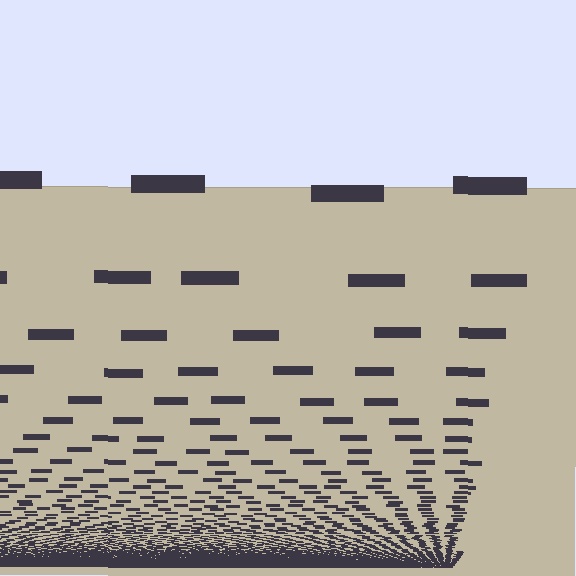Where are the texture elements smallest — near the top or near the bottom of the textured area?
Near the bottom.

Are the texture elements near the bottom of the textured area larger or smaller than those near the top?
Smaller. The gradient is inverted — elements near the bottom are smaller and denser.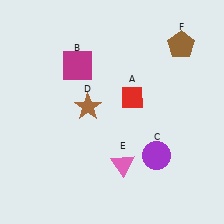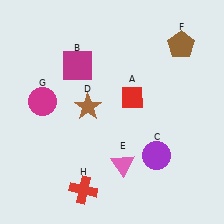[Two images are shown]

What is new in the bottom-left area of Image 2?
A red cross (H) was added in the bottom-left area of Image 2.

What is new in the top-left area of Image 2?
A magenta circle (G) was added in the top-left area of Image 2.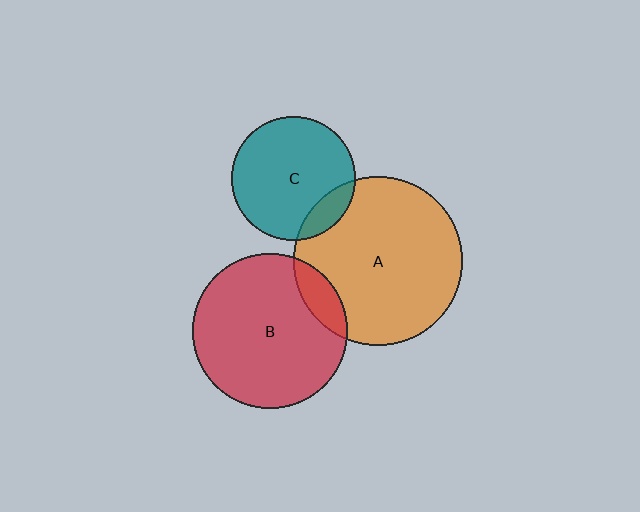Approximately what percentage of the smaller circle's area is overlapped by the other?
Approximately 15%.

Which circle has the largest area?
Circle A (orange).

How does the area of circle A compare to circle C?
Approximately 1.8 times.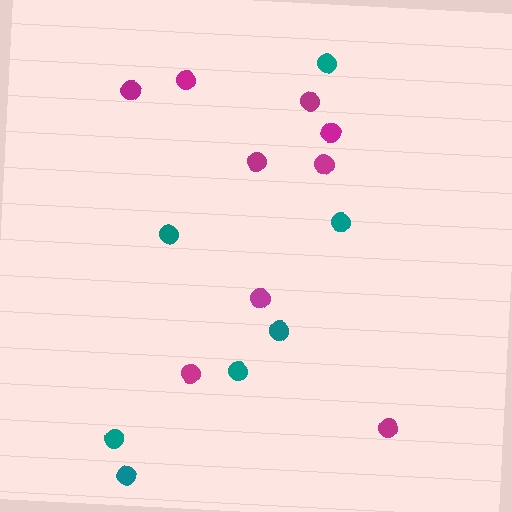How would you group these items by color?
There are 2 groups: one group of teal circles (7) and one group of magenta circles (9).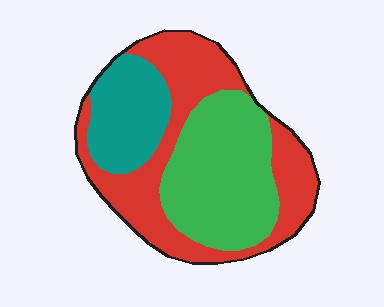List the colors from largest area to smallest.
From largest to smallest: red, green, teal.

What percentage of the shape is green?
Green takes up about three eighths (3/8) of the shape.